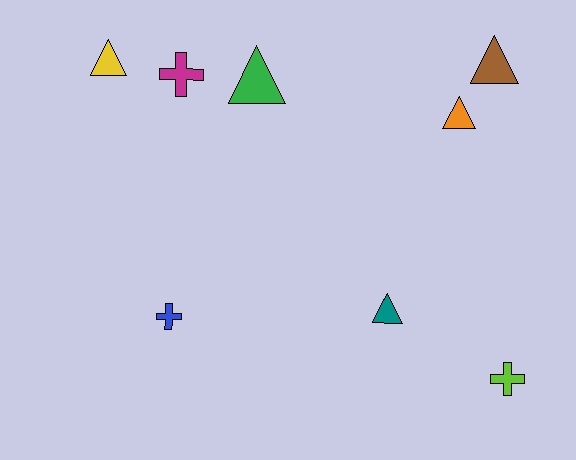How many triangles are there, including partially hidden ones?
There are 5 triangles.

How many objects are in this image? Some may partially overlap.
There are 8 objects.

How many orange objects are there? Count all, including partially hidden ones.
There is 1 orange object.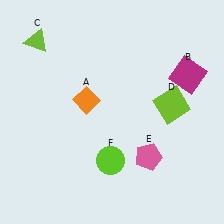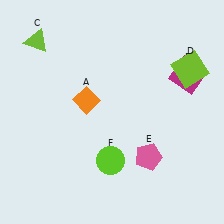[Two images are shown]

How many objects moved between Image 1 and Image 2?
1 object moved between the two images.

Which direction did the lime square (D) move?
The lime square (D) moved up.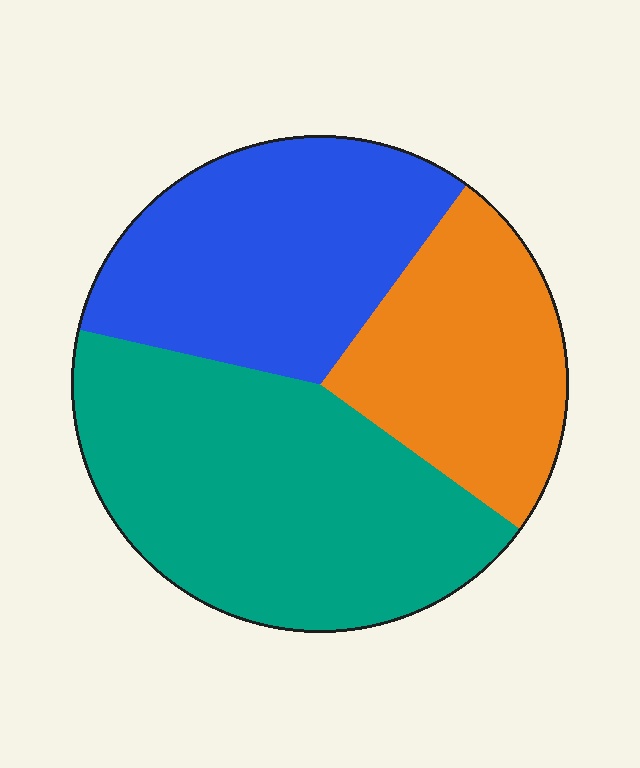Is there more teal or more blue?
Teal.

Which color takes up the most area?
Teal, at roughly 45%.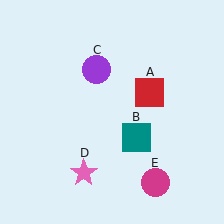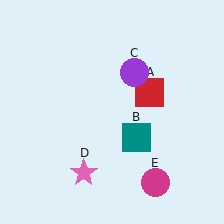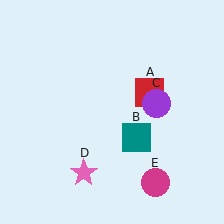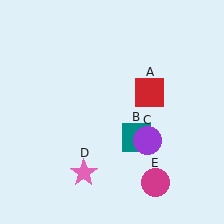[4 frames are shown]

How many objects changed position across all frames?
1 object changed position: purple circle (object C).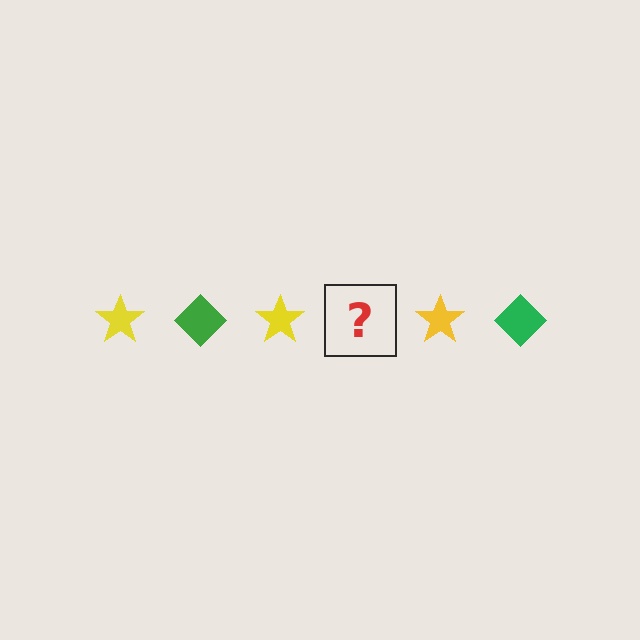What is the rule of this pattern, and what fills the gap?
The rule is that the pattern alternates between yellow star and green diamond. The gap should be filled with a green diamond.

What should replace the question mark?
The question mark should be replaced with a green diamond.